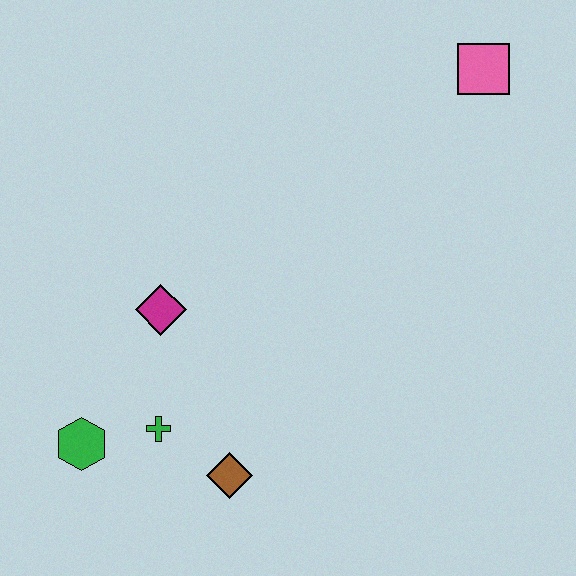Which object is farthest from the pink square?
The green hexagon is farthest from the pink square.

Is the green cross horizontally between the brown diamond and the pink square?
No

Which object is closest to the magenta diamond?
The green cross is closest to the magenta diamond.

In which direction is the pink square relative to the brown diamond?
The pink square is above the brown diamond.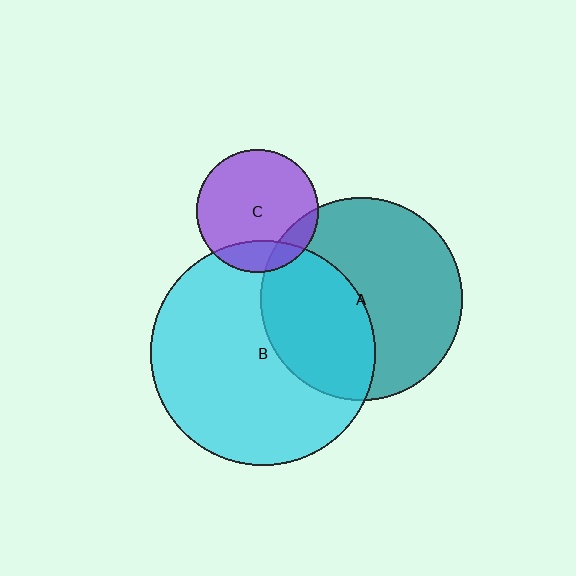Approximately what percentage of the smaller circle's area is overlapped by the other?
Approximately 15%.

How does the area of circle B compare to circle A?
Approximately 1.2 times.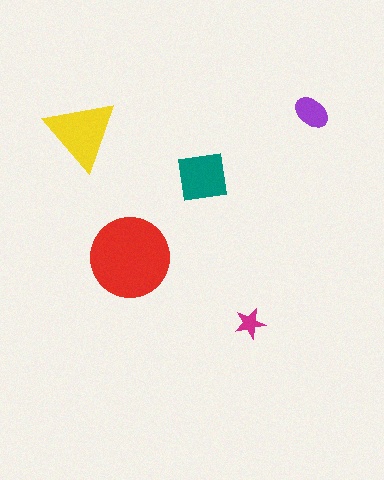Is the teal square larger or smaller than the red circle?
Smaller.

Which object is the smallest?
The magenta star.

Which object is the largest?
The red circle.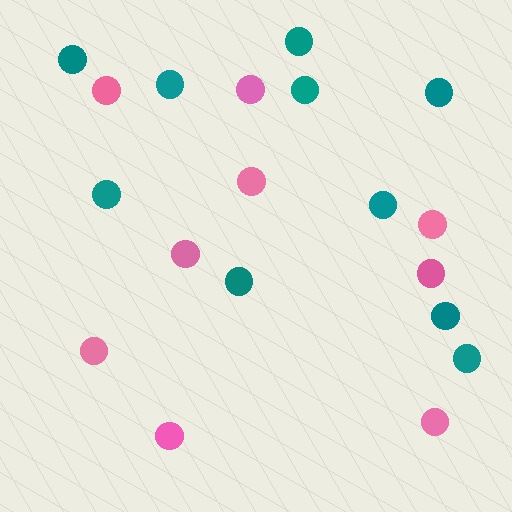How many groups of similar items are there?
There are 2 groups: one group of teal circles (10) and one group of pink circles (9).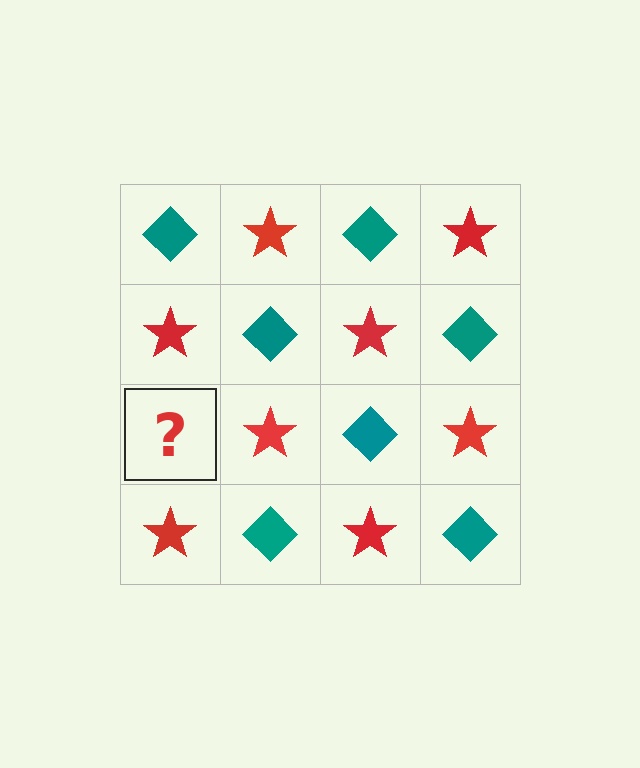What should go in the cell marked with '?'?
The missing cell should contain a teal diamond.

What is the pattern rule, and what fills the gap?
The rule is that it alternates teal diamond and red star in a checkerboard pattern. The gap should be filled with a teal diamond.